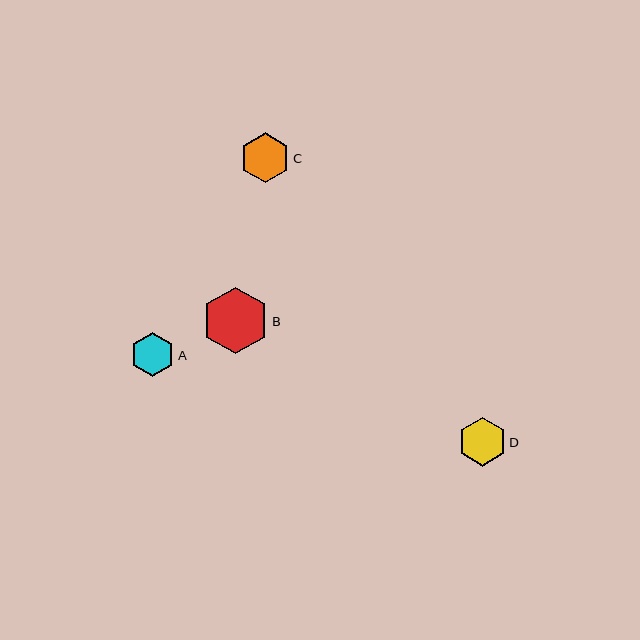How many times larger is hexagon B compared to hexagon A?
Hexagon B is approximately 1.5 times the size of hexagon A.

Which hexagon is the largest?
Hexagon B is the largest with a size of approximately 66 pixels.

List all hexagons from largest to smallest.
From largest to smallest: B, C, D, A.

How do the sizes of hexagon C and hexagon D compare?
Hexagon C and hexagon D are approximately the same size.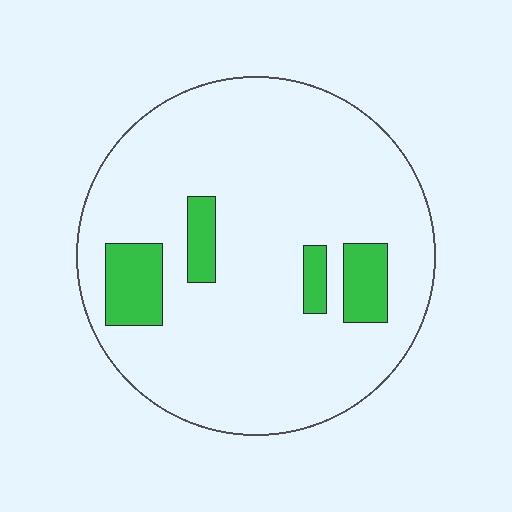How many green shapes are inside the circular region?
4.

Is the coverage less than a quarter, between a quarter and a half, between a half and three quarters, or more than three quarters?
Less than a quarter.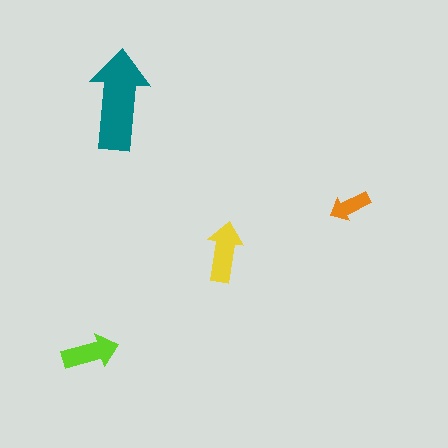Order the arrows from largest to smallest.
the teal one, the yellow one, the lime one, the orange one.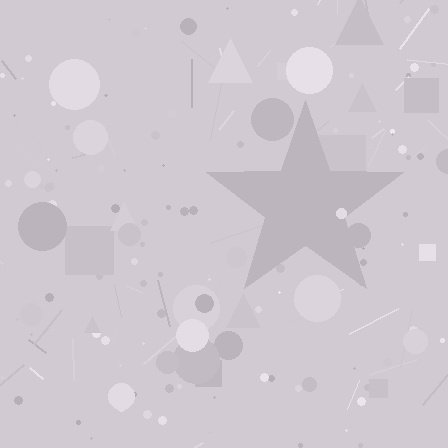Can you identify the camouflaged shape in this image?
The camouflaged shape is a star.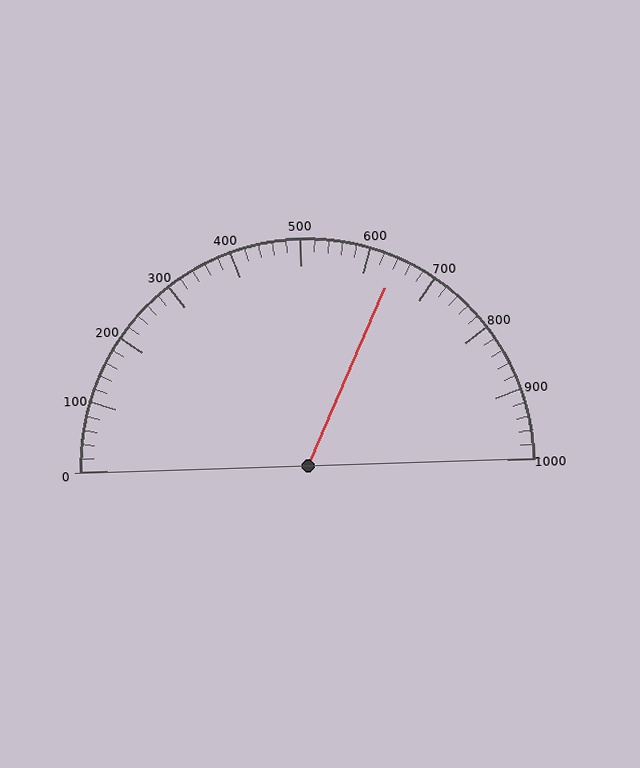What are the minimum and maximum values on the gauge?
The gauge ranges from 0 to 1000.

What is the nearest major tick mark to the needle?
The nearest major tick mark is 600.